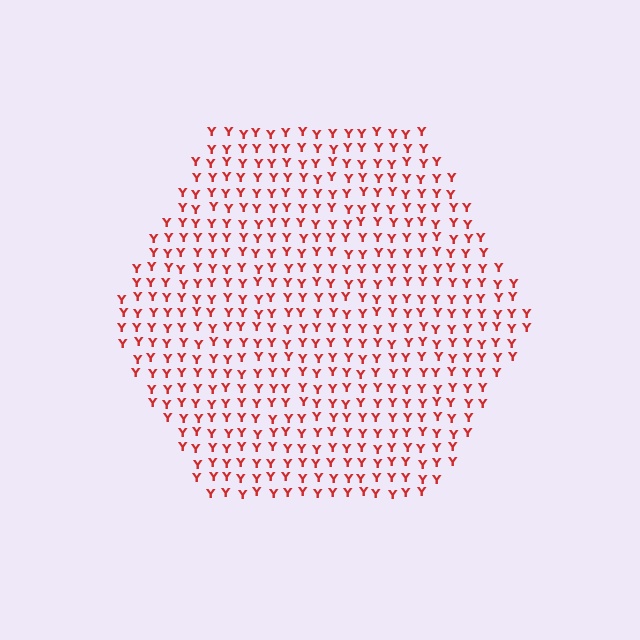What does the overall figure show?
The overall figure shows a hexagon.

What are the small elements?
The small elements are letter Y's.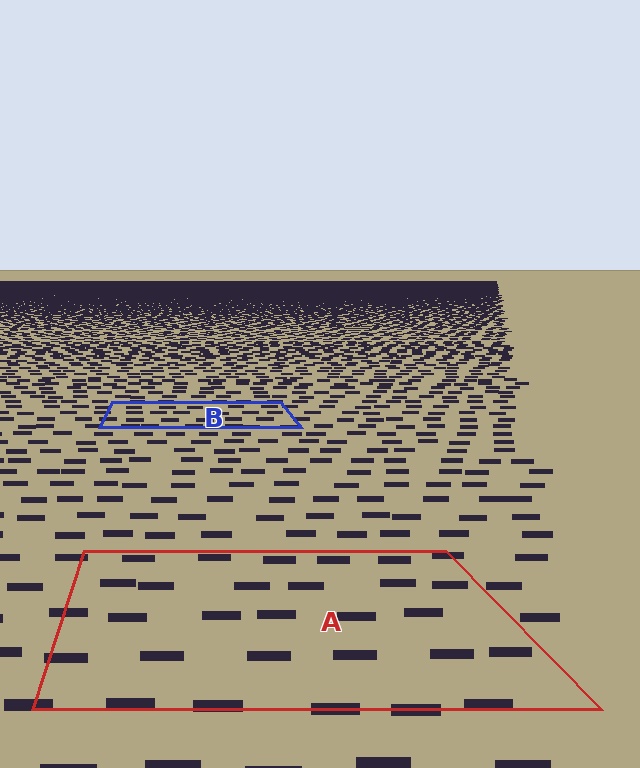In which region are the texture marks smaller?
The texture marks are smaller in region B, because it is farther away.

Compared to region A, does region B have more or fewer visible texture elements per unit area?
Region B has more texture elements per unit area — they are packed more densely because it is farther away.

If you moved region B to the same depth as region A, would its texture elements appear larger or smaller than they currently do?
They would appear larger. At a closer depth, the same texture elements are projected at a bigger on-screen size.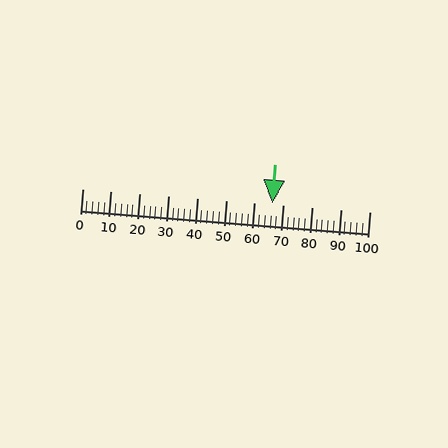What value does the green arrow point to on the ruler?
The green arrow points to approximately 66.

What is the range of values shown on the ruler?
The ruler shows values from 0 to 100.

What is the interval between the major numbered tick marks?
The major tick marks are spaced 10 units apart.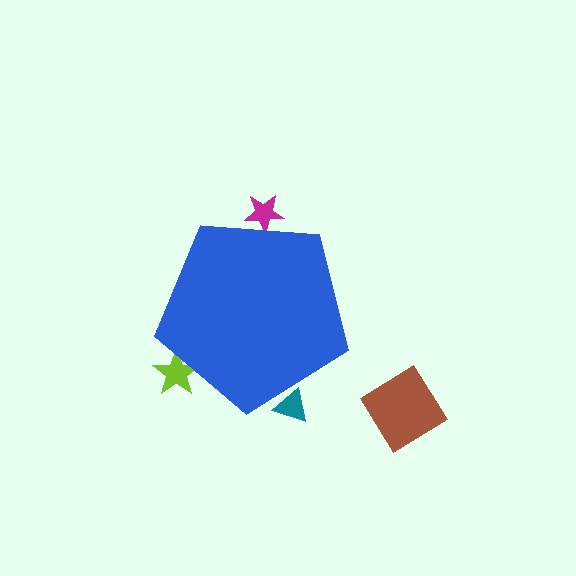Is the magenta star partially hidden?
Yes, the magenta star is partially hidden behind the blue pentagon.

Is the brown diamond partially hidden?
No, the brown diamond is fully visible.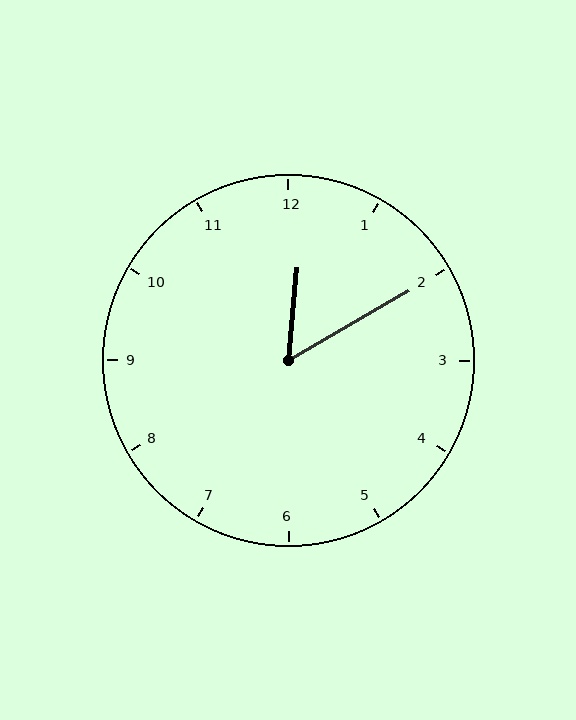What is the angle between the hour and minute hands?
Approximately 55 degrees.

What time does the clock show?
12:10.